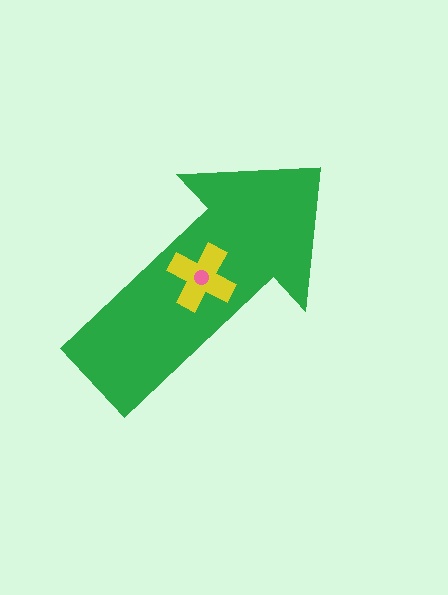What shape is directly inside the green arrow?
The yellow cross.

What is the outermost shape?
The green arrow.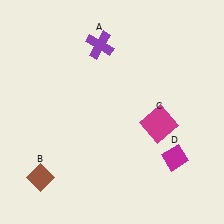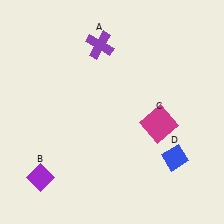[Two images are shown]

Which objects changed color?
B changed from brown to purple. D changed from magenta to blue.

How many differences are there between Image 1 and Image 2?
There are 2 differences between the two images.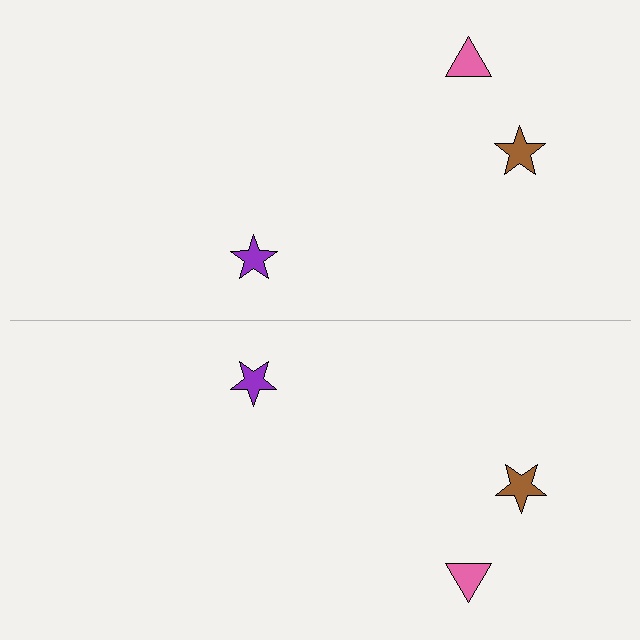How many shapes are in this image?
There are 6 shapes in this image.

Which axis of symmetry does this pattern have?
The pattern has a horizontal axis of symmetry running through the center of the image.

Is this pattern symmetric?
Yes, this pattern has bilateral (reflection) symmetry.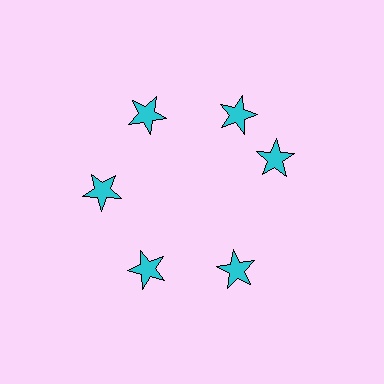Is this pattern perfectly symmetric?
No. The 6 cyan stars are arranged in a ring, but one element near the 3 o'clock position is rotated out of alignment along the ring, breaking the 6-fold rotational symmetry.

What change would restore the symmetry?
The symmetry would be restored by rotating it back into even spacing with its neighbors so that all 6 stars sit at equal angles and equal distance from the center.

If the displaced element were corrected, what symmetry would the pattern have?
It would have 6-fold rotational symmetry — the pattern would map onto itself every 60 degrees.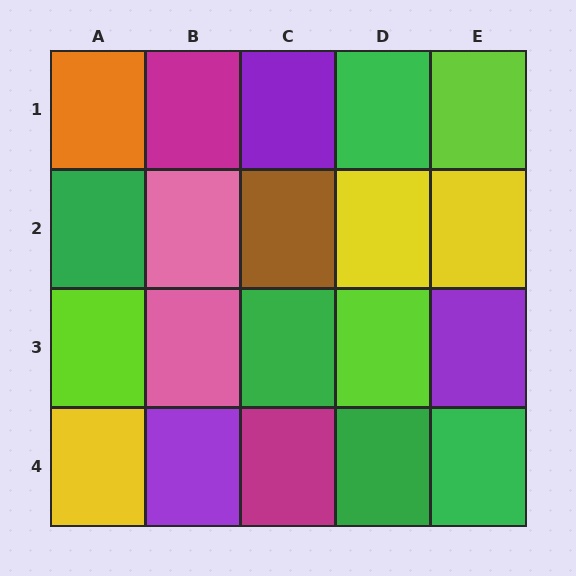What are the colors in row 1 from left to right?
Orange, magenta, purple, green, lime.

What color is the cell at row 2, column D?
Yellow.